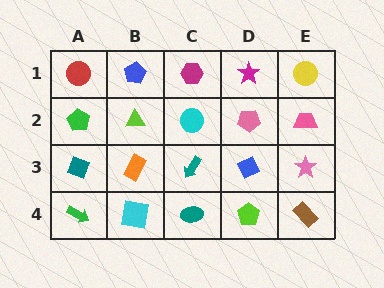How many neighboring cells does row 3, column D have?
4.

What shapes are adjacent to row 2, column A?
A red circle (row 1, column A), a teal diamond (row 3, column A), a lime triangle (row 2, column B).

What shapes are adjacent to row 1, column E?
A pink trapezoid (row 2, column E), a magenta star (row 1, column D).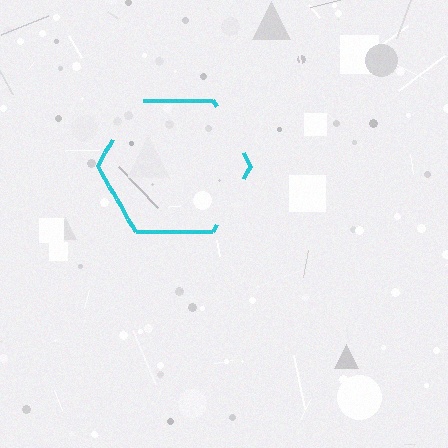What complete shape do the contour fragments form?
The contour fragments form a hexagon.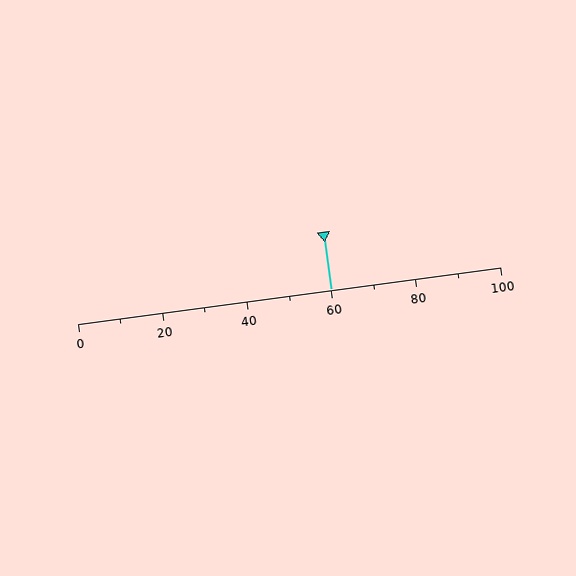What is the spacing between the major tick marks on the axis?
The major ticks are spaced 20 apart.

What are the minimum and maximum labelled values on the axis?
The axis runs from 0 to 100.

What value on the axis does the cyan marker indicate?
The marker indicates approximately 60.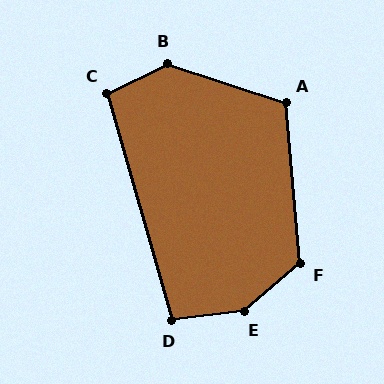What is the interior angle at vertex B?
Approximately 136 degrees (obtuse).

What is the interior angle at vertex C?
Approximately 100 degrees (obtuse).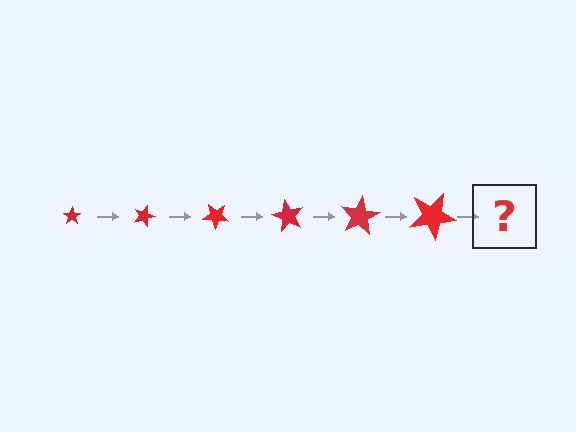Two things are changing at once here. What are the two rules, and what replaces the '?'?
The two rules are that the star grows larger each step and it rotates 20 degrees each step. The '?' should be a star, larger than the previous one and rotated 120 degrees from the start.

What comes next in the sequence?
The next element should be a star, larger than the previous one and rotated 120 degrees from the start.